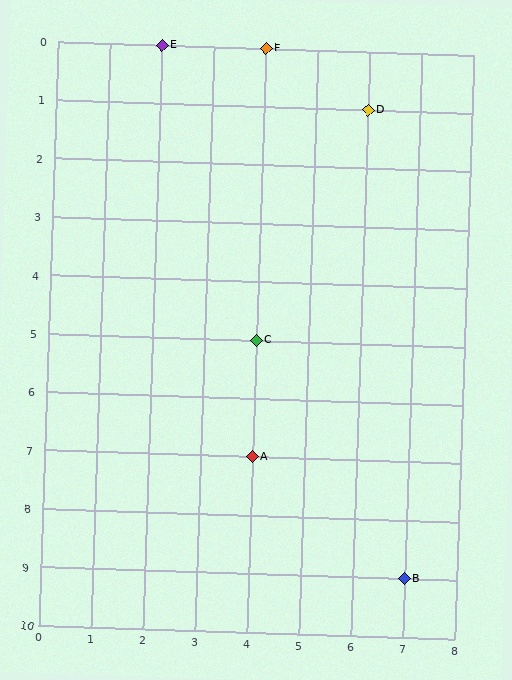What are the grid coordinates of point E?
Point E is at grid coordinates (2, 0).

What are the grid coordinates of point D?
Point D is at grid coordinates (6, 1).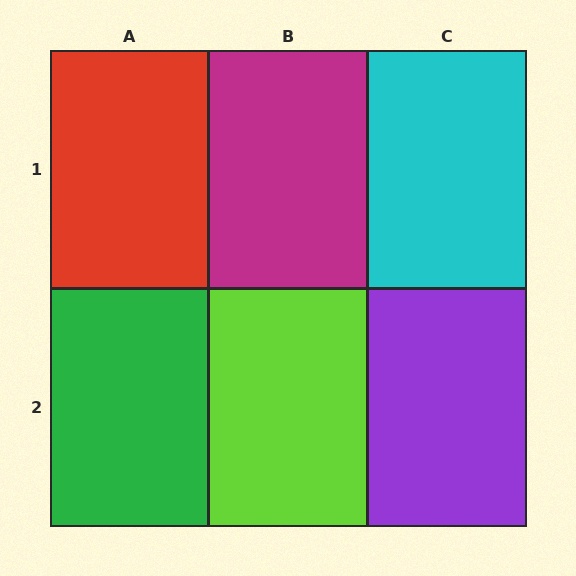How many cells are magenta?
1 cell is magenta.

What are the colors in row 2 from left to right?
Green, lime, purple.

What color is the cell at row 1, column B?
Magenta.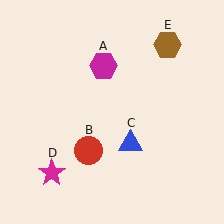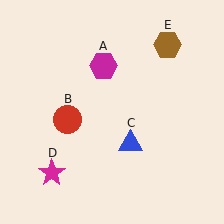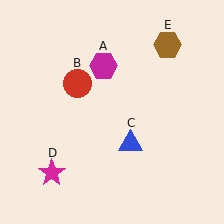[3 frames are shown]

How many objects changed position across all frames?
1 object changed position: red circle (object B).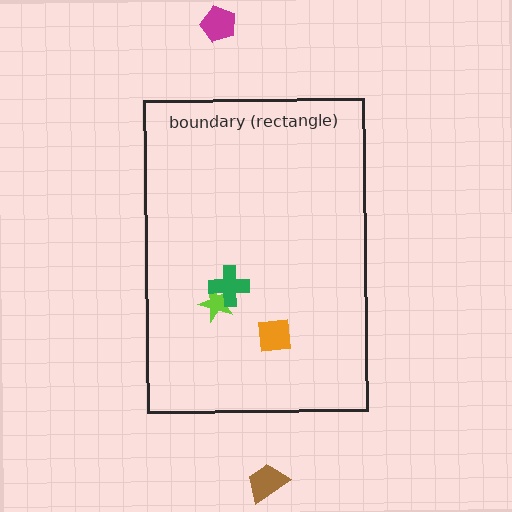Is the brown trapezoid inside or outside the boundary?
Outside.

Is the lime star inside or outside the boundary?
Inside.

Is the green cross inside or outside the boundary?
Inside.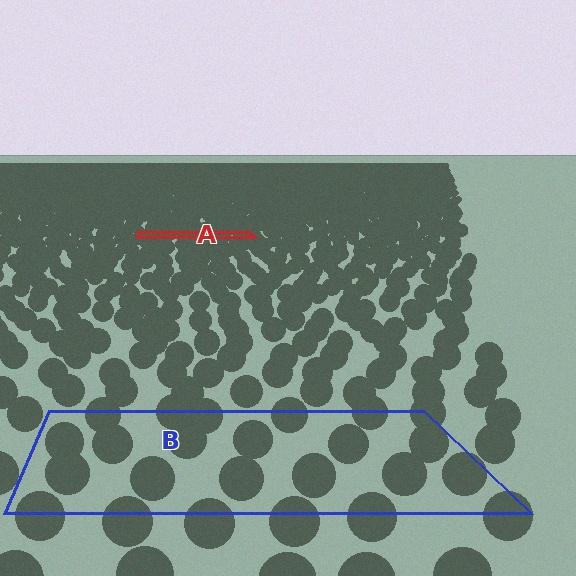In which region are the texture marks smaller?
The texture marks are smaller in region A, because it is farther away.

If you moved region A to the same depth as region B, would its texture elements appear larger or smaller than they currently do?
They would appear larger. At a closer depth, the same texture elements are projected at a bigger on-screen size.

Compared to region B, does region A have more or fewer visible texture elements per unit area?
Region A has more texture elements per unit area — they are packed more densely because it is farther away.